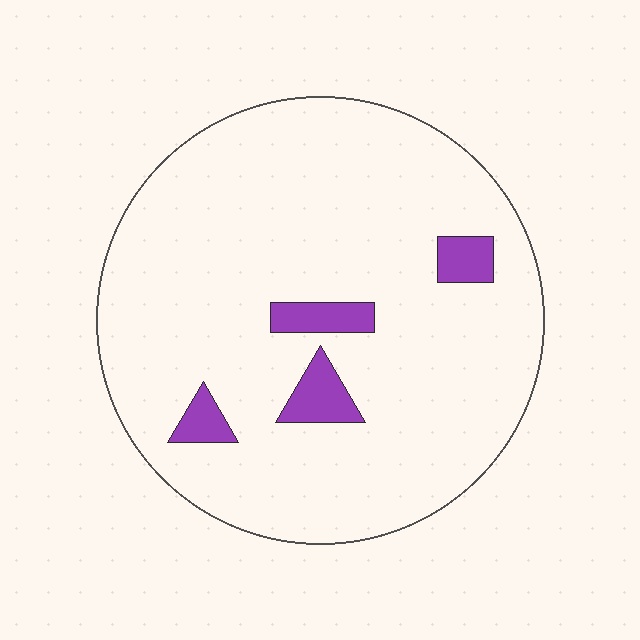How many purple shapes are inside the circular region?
4.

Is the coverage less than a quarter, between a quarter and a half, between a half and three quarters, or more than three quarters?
Less than a quarter.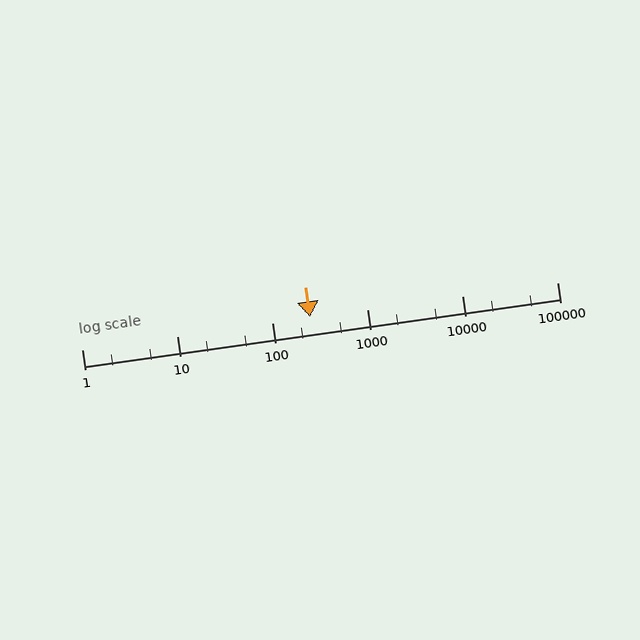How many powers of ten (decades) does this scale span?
The scale spans 5 decades, from 1 to 100000.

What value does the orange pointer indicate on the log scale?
The pointer indicates approximately 250.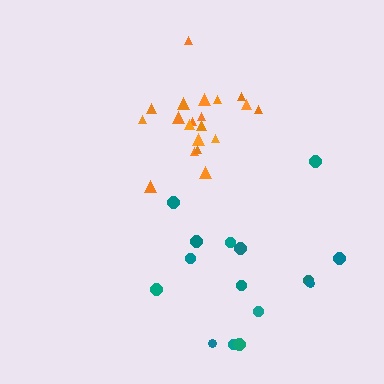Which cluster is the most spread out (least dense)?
Teal.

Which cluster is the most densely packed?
Orange.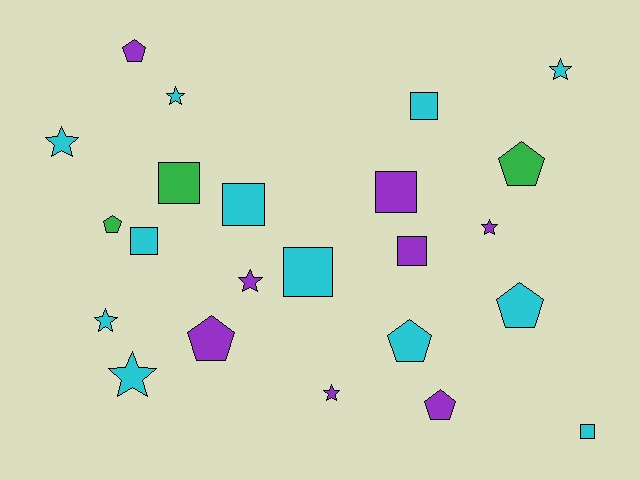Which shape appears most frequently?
Star, with 8 objects.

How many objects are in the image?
There are 23 objects.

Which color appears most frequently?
Cyan, with 12 objects.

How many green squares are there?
There is 1 green square.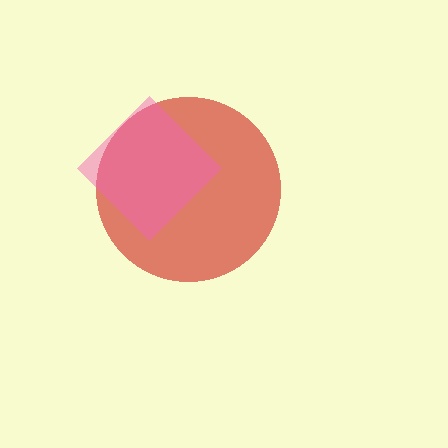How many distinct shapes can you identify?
There are 2 distinct shapes: a red circle, a pink diamond.